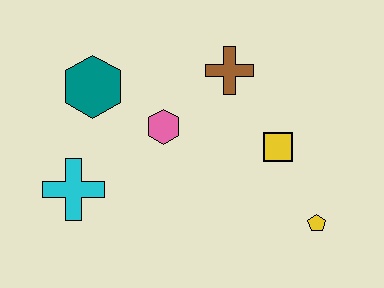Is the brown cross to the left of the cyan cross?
No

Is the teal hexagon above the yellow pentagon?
Yes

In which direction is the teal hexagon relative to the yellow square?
The teal hexagon is to the left of the yellow square.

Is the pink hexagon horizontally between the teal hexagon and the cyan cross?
No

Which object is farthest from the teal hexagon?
The yellow pentagon is farthest from the teal hexagon.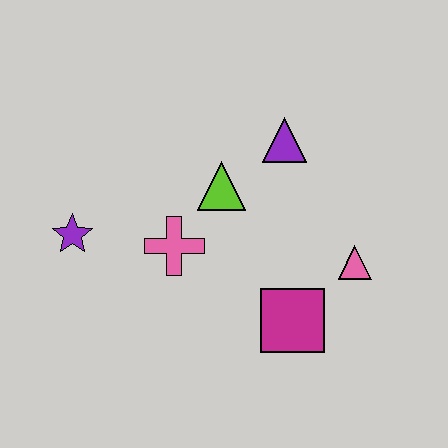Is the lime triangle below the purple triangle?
Yes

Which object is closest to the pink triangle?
The magenta square is closest to the pink triangle.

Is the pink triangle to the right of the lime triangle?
Yes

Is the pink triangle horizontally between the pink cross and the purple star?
No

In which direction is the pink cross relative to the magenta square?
The pink cross is to the left of the magenta square.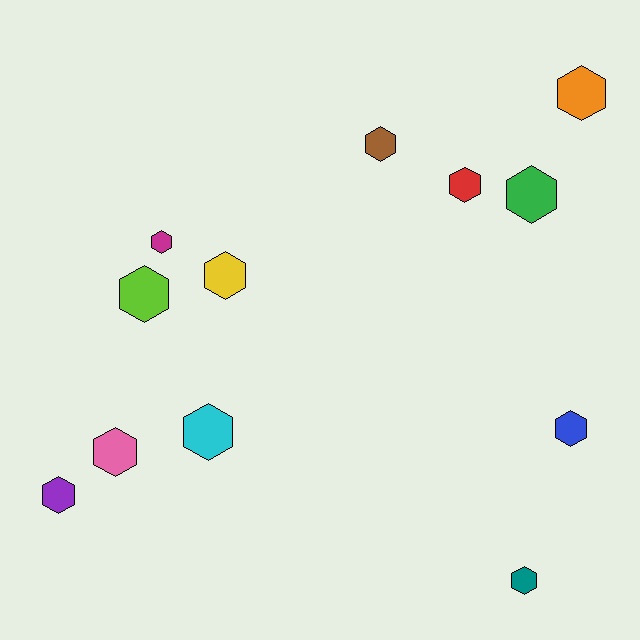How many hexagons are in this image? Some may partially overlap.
There are 12 hexagons.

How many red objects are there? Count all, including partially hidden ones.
There is 1 red object.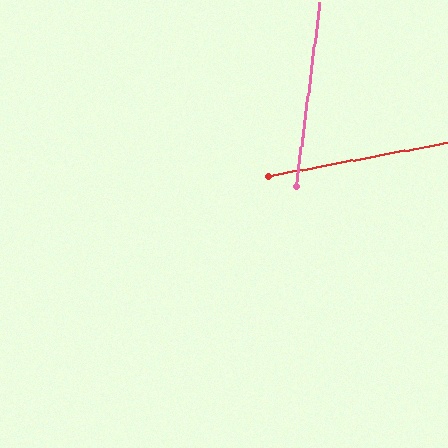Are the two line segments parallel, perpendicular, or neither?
Neither parallel nor perpendicular — they differ by about 72°.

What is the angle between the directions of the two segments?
Approximately 72 degrees.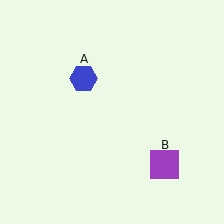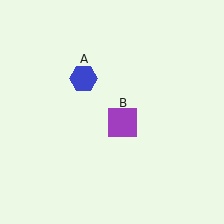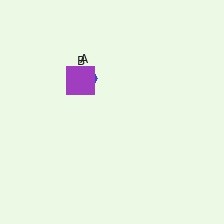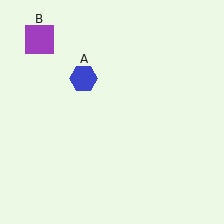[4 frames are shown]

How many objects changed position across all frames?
1 object changed position: purple square (object B).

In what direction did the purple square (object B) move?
The purple square (object B) moved up and to the left.